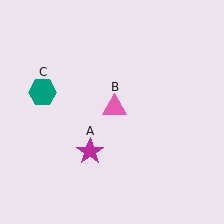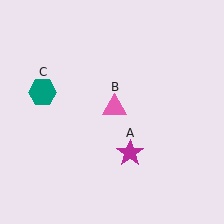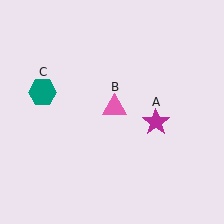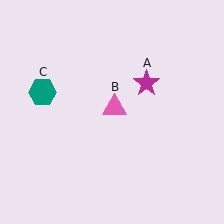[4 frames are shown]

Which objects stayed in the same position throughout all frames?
Pink triangle (object B) and teal hexagon (object C) remained stationary.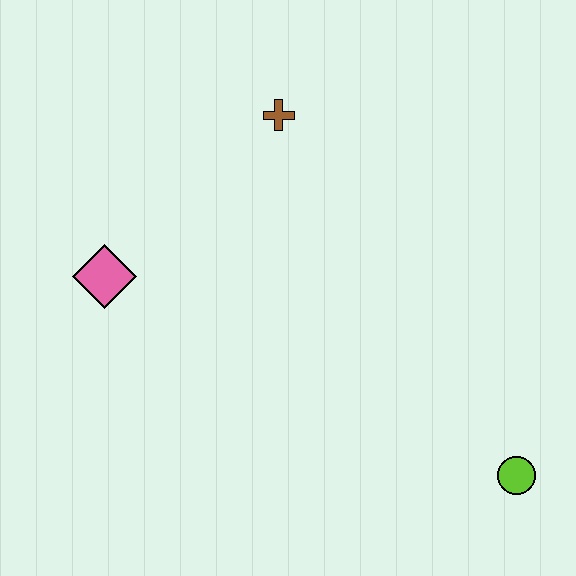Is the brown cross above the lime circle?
Yes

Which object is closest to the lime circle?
The brown cross is closest to the lime circle.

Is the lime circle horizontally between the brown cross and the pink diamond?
No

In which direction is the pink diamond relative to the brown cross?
The pink diamond is to the left of the brown cross.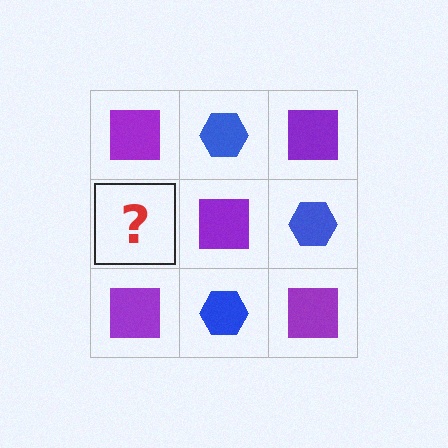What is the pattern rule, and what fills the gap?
The rule is that it alternates purple square and blue hexagon in a checkerboard pattern. The gap should be filled with a blue hexagon.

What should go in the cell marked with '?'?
The missing cell should contain a blue hexagon.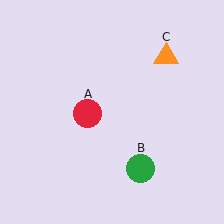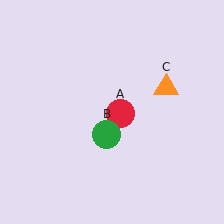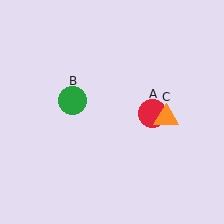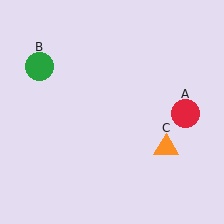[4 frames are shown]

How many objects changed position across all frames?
3 objects changed position: red circle (object A), green circle (object B), orange triangle (object C).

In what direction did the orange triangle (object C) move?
The orange triangle (object C) moved down.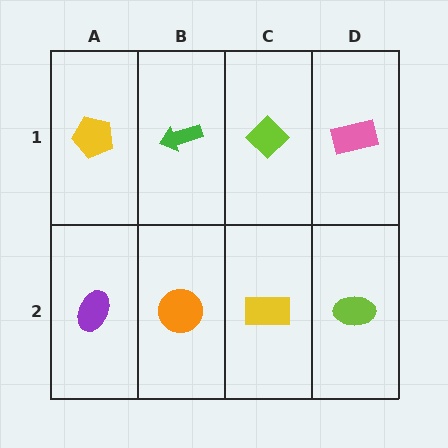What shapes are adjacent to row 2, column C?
A lime diamond (row 1, column C), an orange circle (row 2, column B), a lime ellipse (row 2, column D).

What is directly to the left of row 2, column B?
A purple ellipse.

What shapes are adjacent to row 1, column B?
An orange circle (row 2, column B), a yellow pentagon (row 1, column A), a lime diamond (row 1, column C).